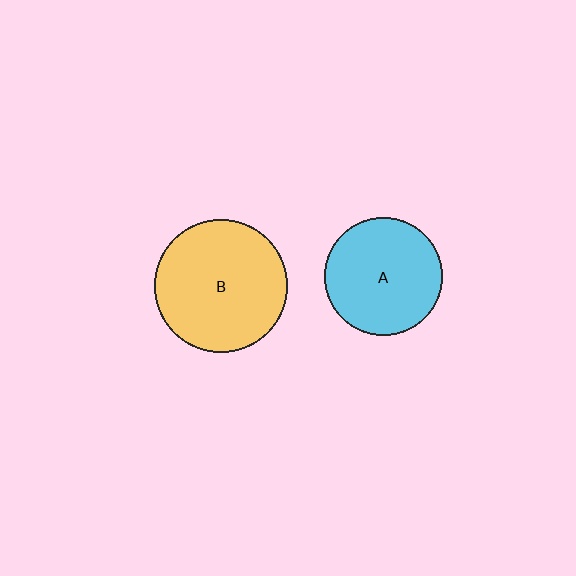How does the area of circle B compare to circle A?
Approximately 1.3 times.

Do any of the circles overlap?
No, none of the circles overlap.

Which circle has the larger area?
Circle B (yellow).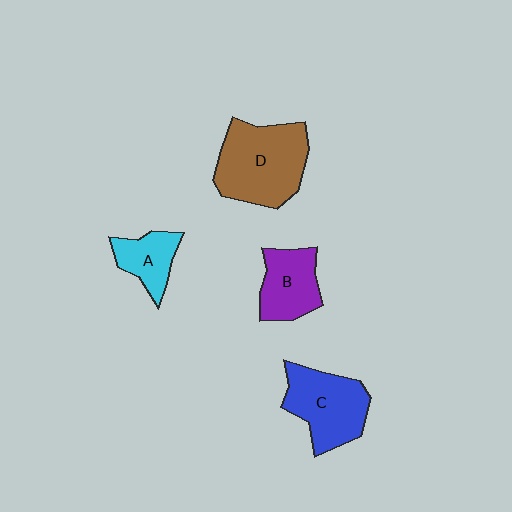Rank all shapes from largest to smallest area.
From largest to smallest: D (brown), C (blue), B (purple), A (cyan).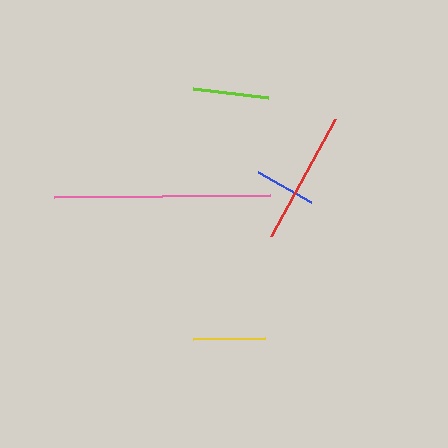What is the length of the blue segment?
The blue segment is approximately 61 pixels long.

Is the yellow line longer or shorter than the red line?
The red line is longer than the yellow line.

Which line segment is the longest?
The pink line is the longest at approximately 215 pixels.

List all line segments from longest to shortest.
From longest to shortest: pink, red, lime, yellow, blue.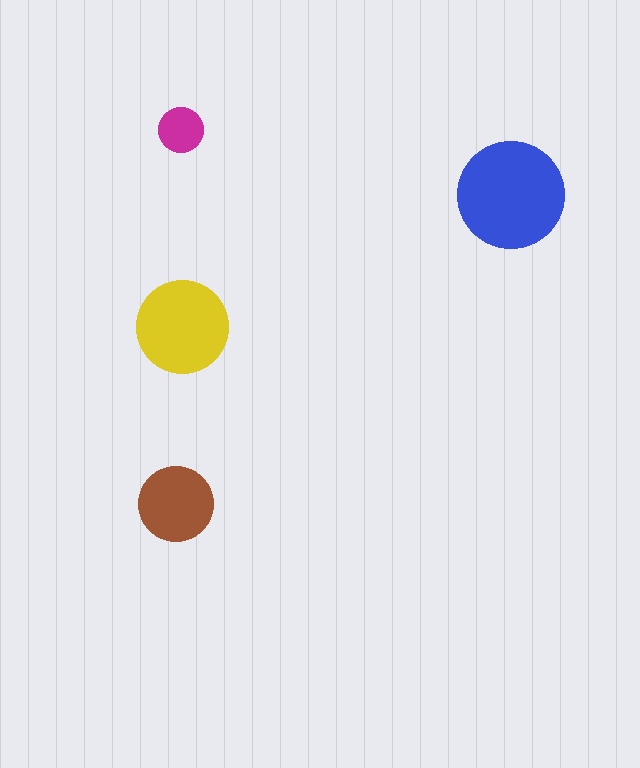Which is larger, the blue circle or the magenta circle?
The blue one.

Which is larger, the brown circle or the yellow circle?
The yellow one.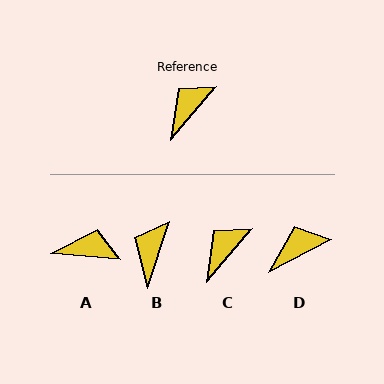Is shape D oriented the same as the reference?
No, it is off by about 22 degrees.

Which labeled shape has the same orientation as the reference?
C.